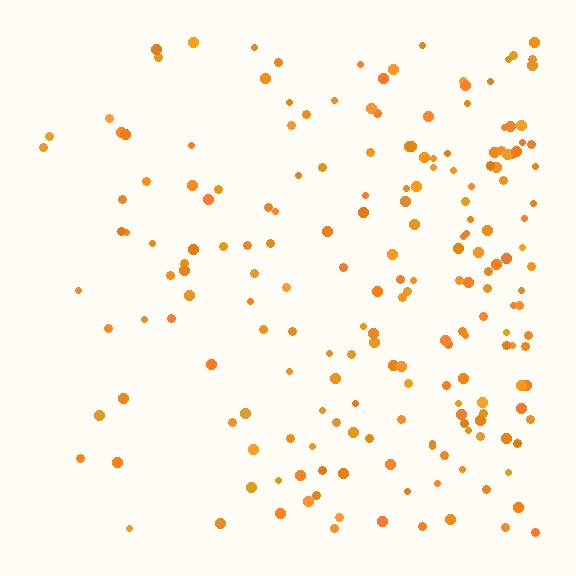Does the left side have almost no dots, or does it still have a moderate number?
Still a moderate number, just noticeably fewer than the right.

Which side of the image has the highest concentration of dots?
The right.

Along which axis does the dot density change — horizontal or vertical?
Horizontal.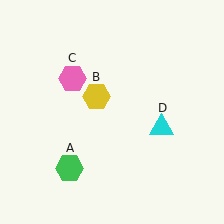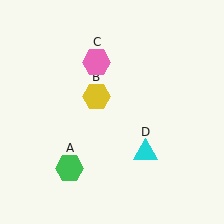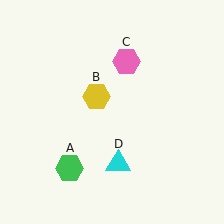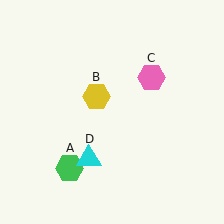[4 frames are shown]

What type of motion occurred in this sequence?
The pink hexagon (object C), cyan triangle (object D) rotated clockwise around the center of the scene.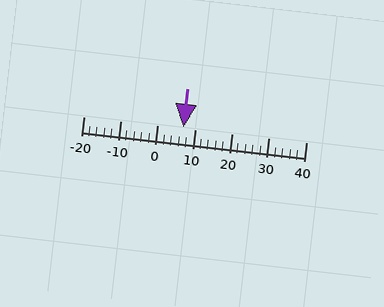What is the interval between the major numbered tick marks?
The major tick marks are spaced 10 units apart.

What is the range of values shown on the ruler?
The ruler shows values from -20 to 40.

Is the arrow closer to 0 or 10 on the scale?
The arrow is closer to 10.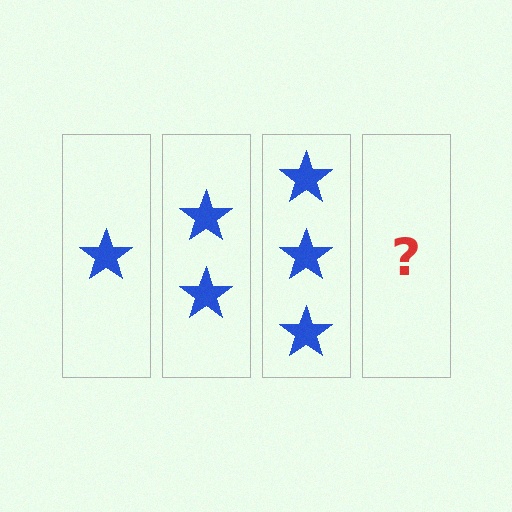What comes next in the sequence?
The next element should be 4 stars.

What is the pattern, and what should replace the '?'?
The pattern is that each step adds one more star. The '?' should be 4 stars.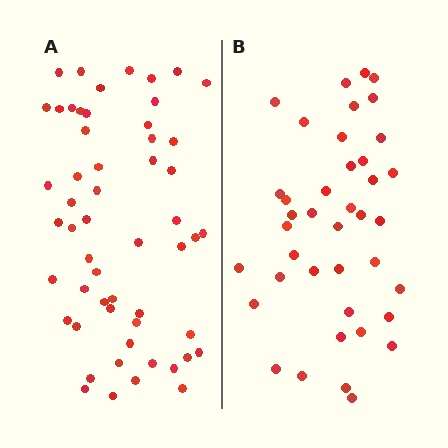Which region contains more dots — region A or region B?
Region A (the left region) has more dots.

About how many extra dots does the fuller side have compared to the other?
Region A has approximately 15 more dots than region B.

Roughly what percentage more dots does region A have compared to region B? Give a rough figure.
About 40% more.